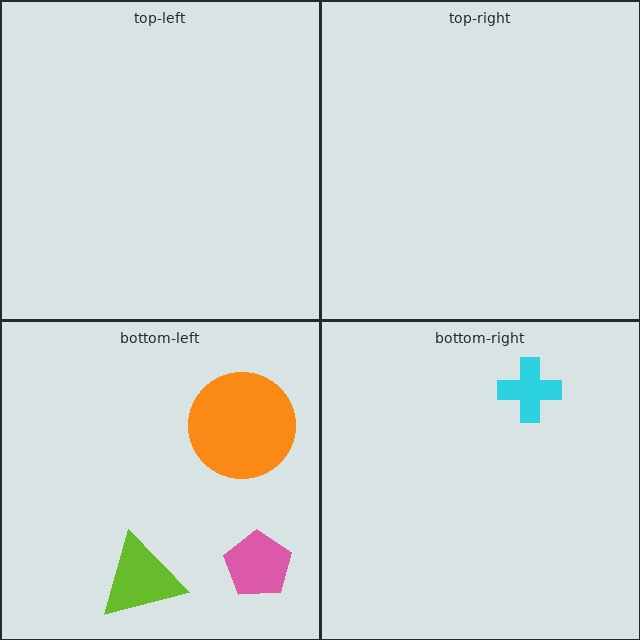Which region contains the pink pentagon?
The bottom-left region.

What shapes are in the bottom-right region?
The cyan cross.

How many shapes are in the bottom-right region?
1.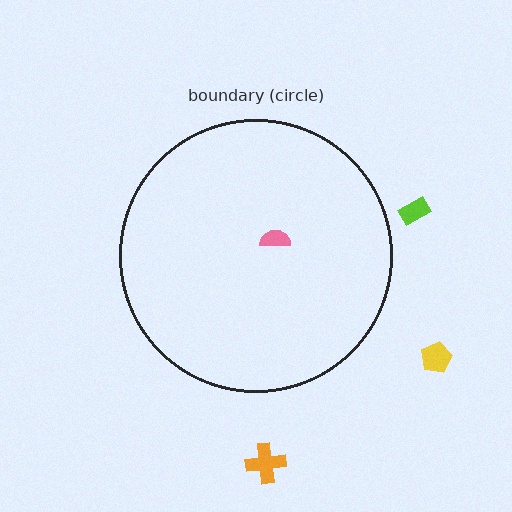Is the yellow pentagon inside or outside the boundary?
Outside.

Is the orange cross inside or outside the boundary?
Outside.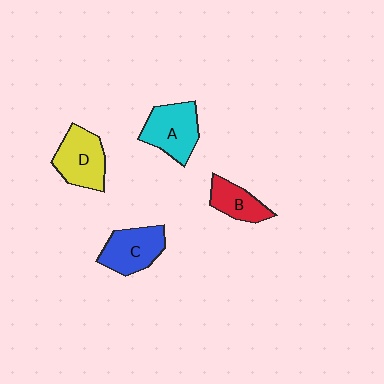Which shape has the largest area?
Shape A (cyan).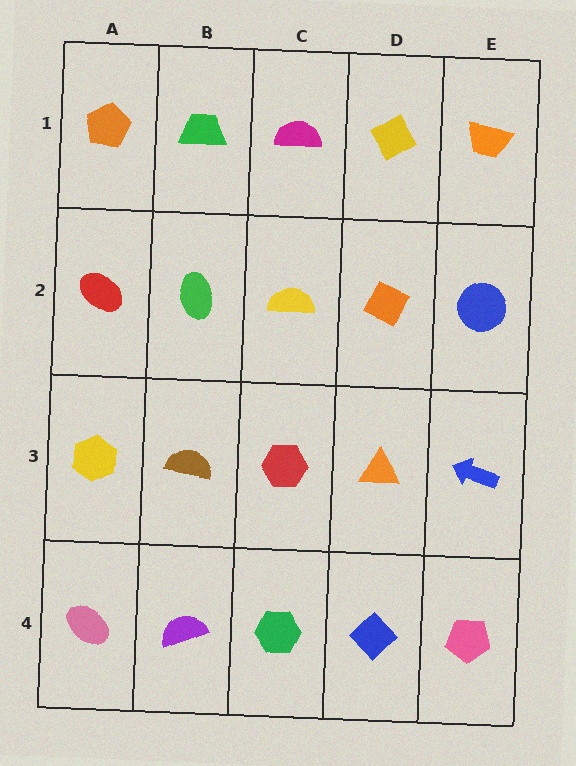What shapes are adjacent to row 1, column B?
A green ellipse (row 2, column B), an orange pentagon (row 1, column A), a magenta semicircle (row 1, column C).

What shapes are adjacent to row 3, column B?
A green ellipse (row 2, column B), a purple semicircle (row 4, column B), a yellow hexagon (row 3, column A), a red hexagon (row 3, column C).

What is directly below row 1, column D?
An orange diamond.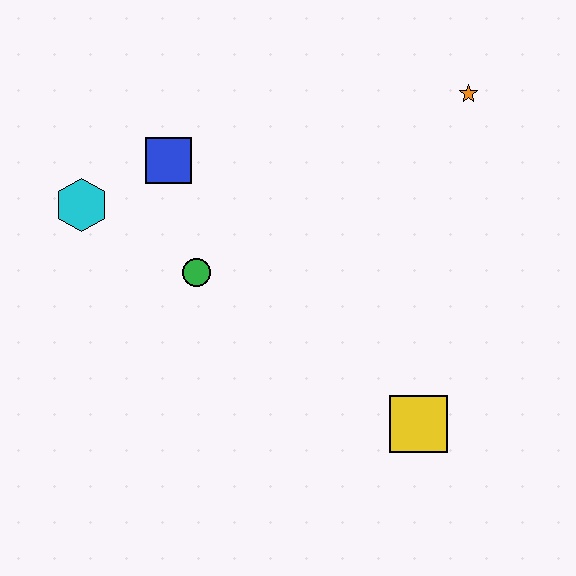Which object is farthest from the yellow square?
The cyan hexagon is farthest from the yellow square.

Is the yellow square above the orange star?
No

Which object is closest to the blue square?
The cyan hexagon is closest to the blue square.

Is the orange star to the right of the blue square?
Yes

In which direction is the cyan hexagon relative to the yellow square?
The cyan hexagon is to the left of the yellow square.